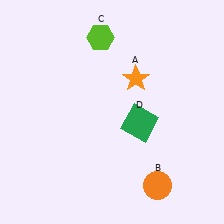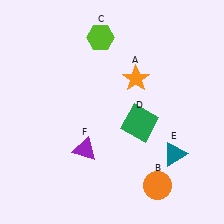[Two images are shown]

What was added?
A teal triangle (E), a purple triangle (F) were added in Image 2.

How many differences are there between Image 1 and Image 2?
There are 2 differences between the two images.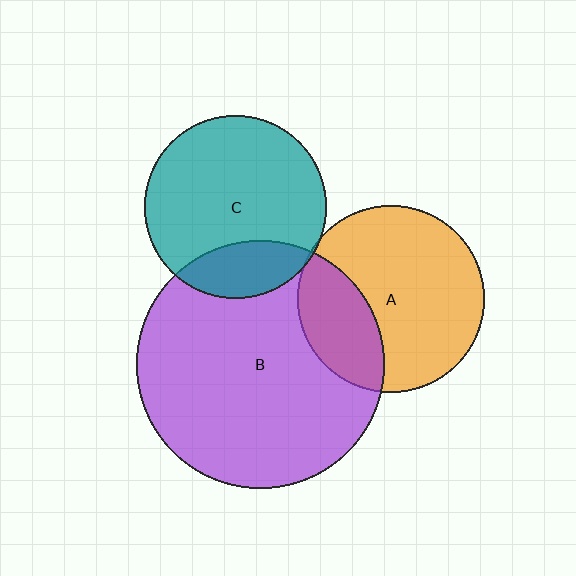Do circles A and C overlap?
Yes.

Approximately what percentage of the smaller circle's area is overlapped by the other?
Approximately 5%.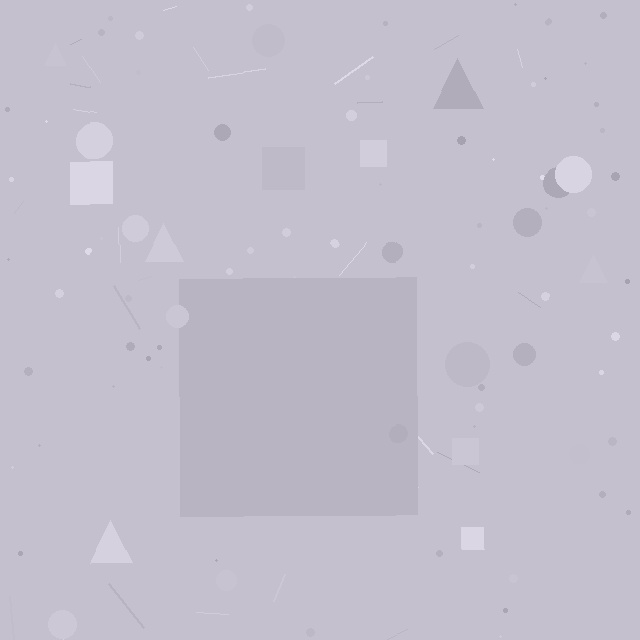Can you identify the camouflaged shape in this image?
The camouflaged shape is a square.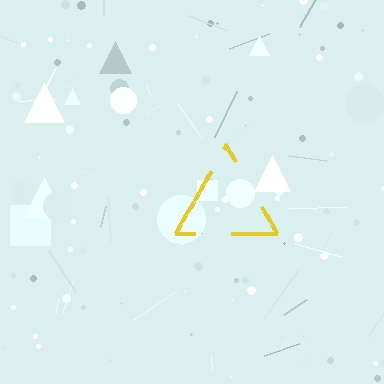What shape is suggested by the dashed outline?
The dashed outline suggests a triangle.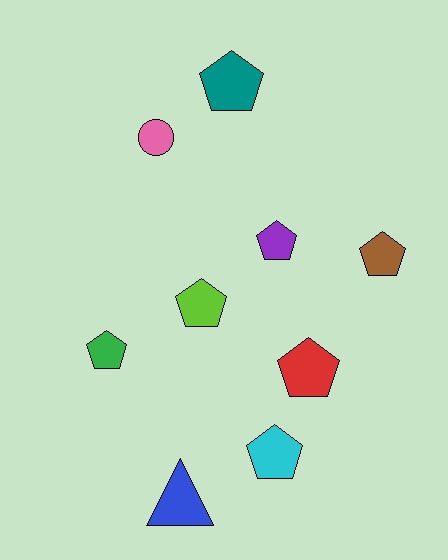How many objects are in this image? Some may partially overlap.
There are 9 objects.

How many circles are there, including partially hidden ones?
There is 1 circle.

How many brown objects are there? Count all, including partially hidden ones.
There is 1 brown object.